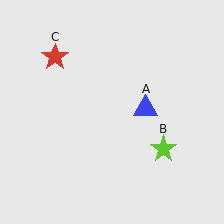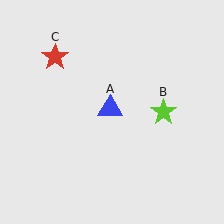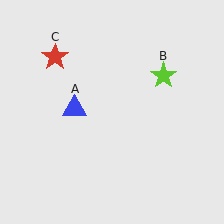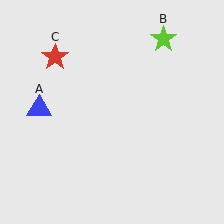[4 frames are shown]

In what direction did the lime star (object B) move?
The lime star (object B) moved up.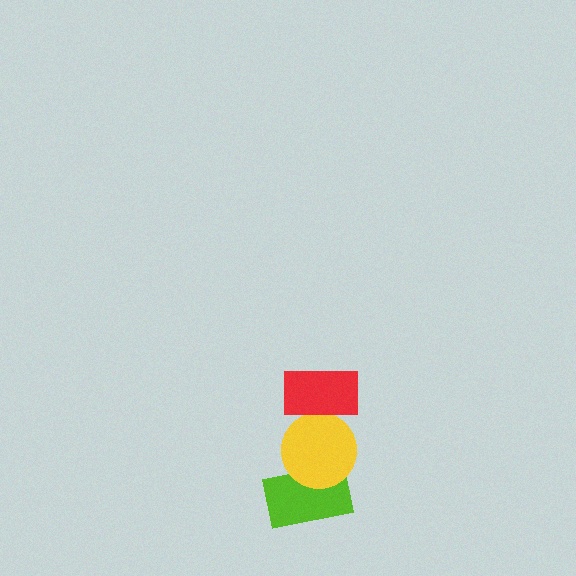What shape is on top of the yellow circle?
The red rectangle is on top of the yellow circle.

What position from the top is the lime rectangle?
The lime rectangle is 3rd from the top.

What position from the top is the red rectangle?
The red rectangle is 1st from the top.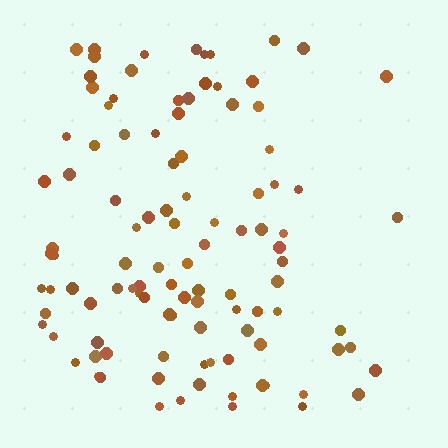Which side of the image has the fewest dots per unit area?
The right.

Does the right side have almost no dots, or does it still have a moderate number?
Still a moderate number, just noticeably fewer than the left.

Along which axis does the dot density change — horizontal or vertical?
Horizontal.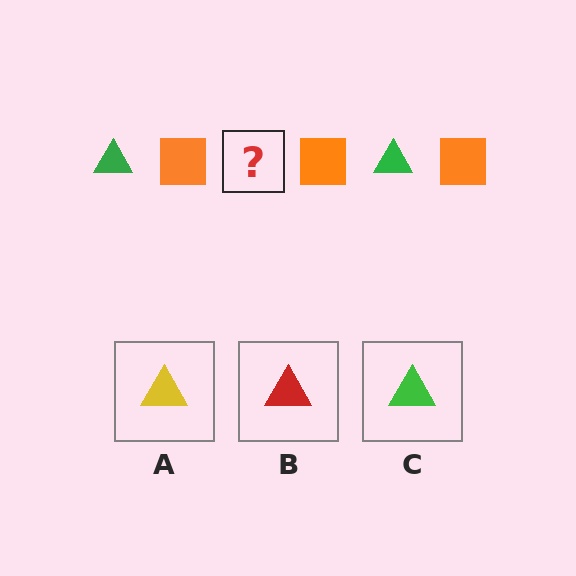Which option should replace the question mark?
Option C.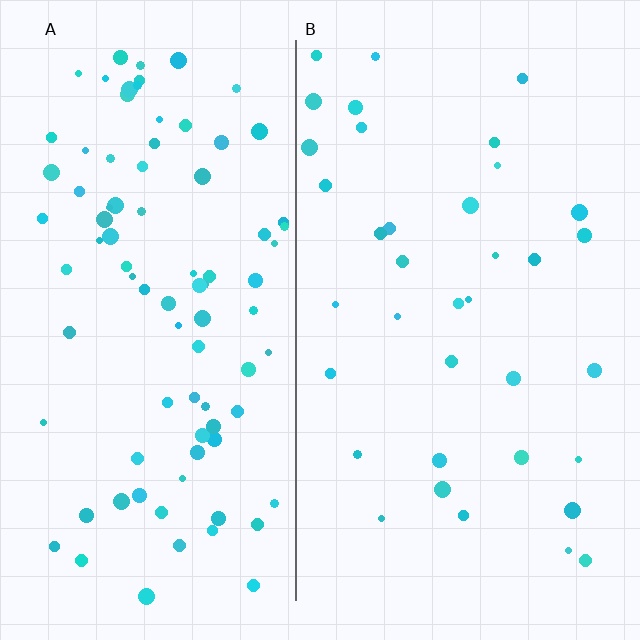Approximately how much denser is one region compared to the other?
Approximately 2.5× — region A over region B.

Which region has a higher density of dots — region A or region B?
A (the left).